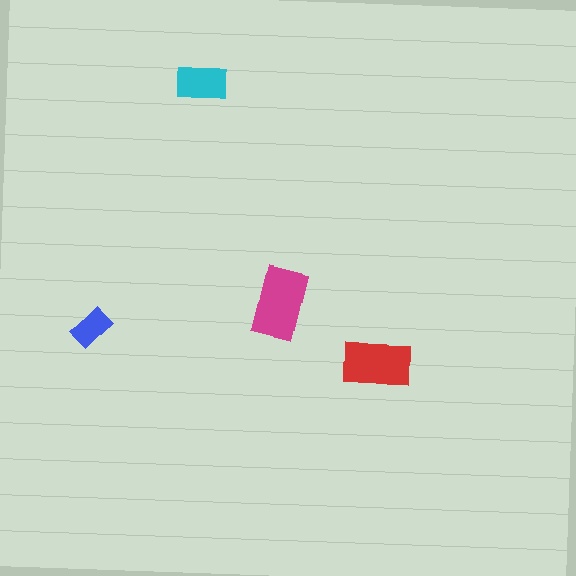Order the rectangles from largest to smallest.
the magenta one, the red one, the cyan one, the blue one.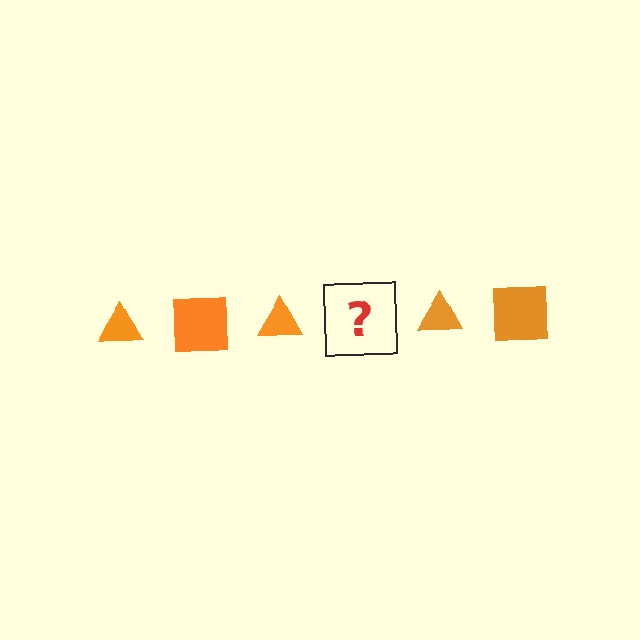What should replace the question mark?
The question mark should be replaced with an orange square.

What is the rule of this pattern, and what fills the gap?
The rule is that the pattern cycles through triangle, square shapes in orange. The gap should be filled with an orange square.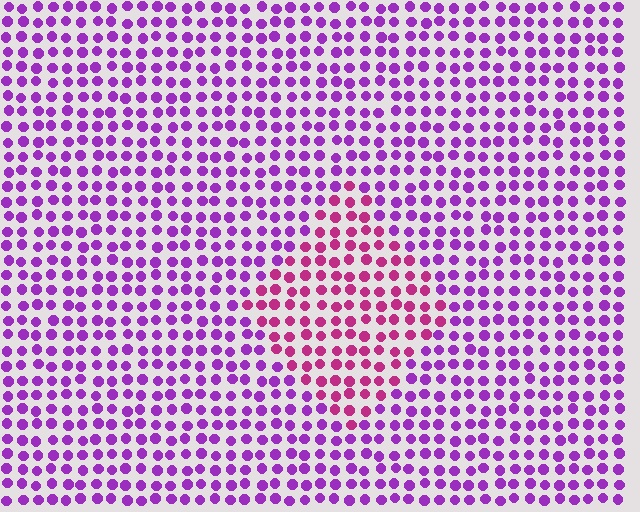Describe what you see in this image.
The image is filled with small purple elements in a uniform arrangement. A diamond-shaped region is visible where the elements are tinted to a slightly different hue, forming a subtle color boundary.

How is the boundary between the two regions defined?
The boundary is defined purely by a slight shift in hue (about 38 degrees). Spacing, size, and orientation are identical on both sides.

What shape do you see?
I see a diamond.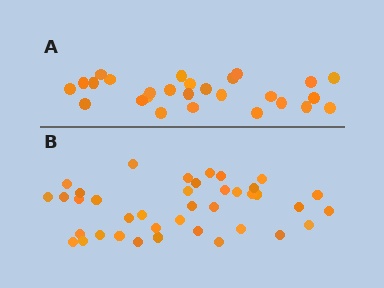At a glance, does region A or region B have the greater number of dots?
Region B (the bottom region) has more dots.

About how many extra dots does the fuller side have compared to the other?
Region B has roughly 12 or so more dots than region A.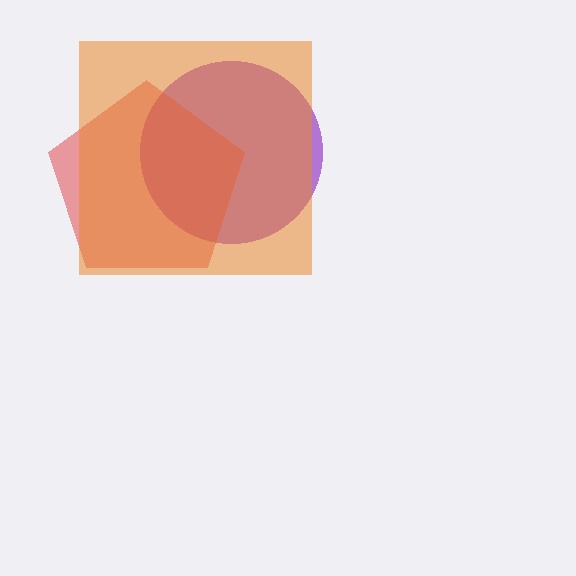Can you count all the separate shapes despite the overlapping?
Yes, there are 3 separate shapes.